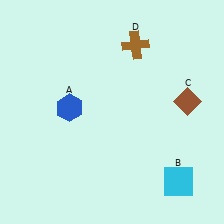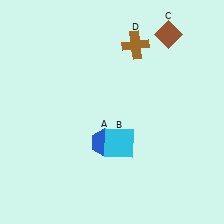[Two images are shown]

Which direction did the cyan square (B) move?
The cyan square (B) moved left.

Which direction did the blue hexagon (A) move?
The blue hexagon (A) moved right.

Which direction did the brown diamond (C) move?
The brown diamond (C) moved up.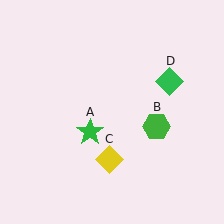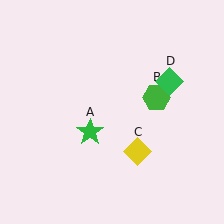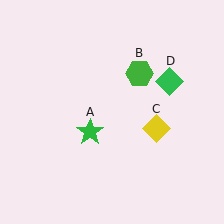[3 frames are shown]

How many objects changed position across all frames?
2 objects changed position: green hexagon (object B), yellow diamond (object C).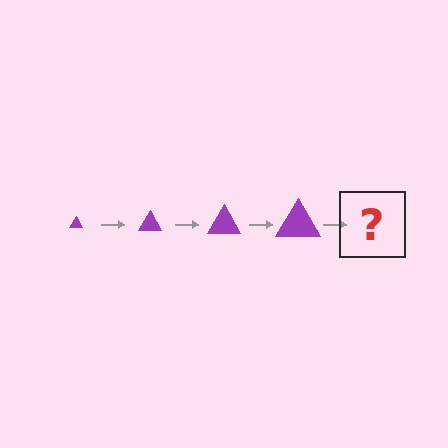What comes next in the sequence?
The next element should be a purple triangle, larger than the previous one.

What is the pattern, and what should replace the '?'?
The pattern is that the triangle gets progressively larger each step. The '?' should be a purple triangle, larger than the previous one.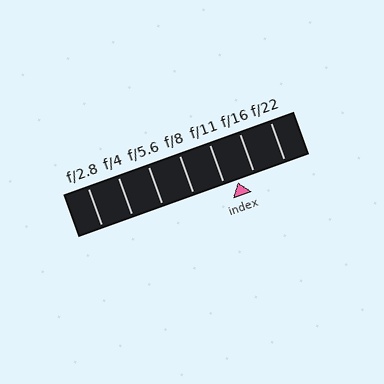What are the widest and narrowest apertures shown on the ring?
The widest aperture shown is f/2.8 and the narrowest is f/22.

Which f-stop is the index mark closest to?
The index mark is closest to f/11.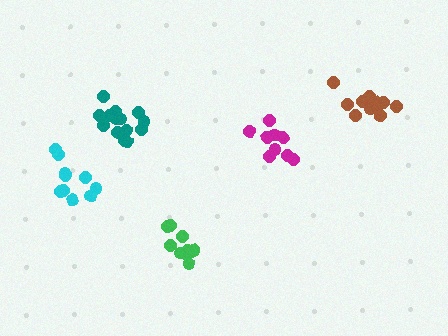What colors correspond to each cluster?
The clusters are colored: green, magenta, teal, cyan, brown.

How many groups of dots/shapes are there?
There are 5 groups.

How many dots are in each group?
Group 1: 10 dots, Group 2: 9 dots, Group 3: 15 dots, Group 4: 10 dots, Group 5: 11 dots (55 total).